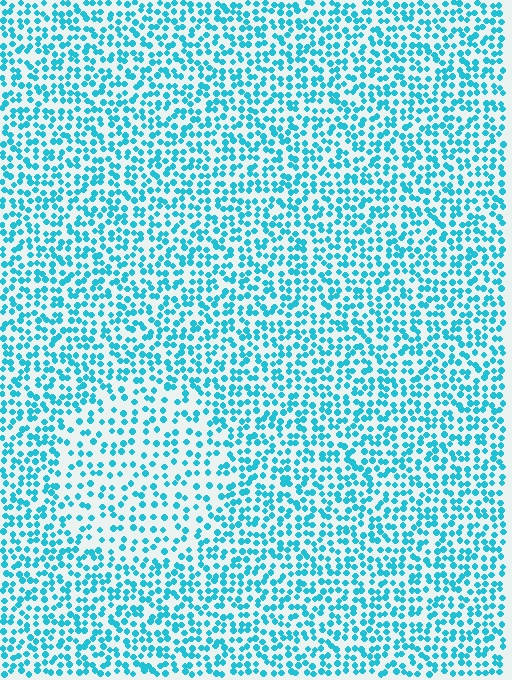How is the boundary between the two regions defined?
The boundary is defined by a change in element density (approximately 1.7x ratio). All elements are the same color, size, and shape.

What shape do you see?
I see a circle.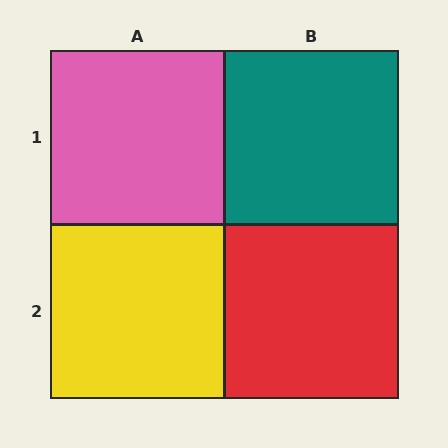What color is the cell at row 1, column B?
Teal.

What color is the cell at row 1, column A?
Pink.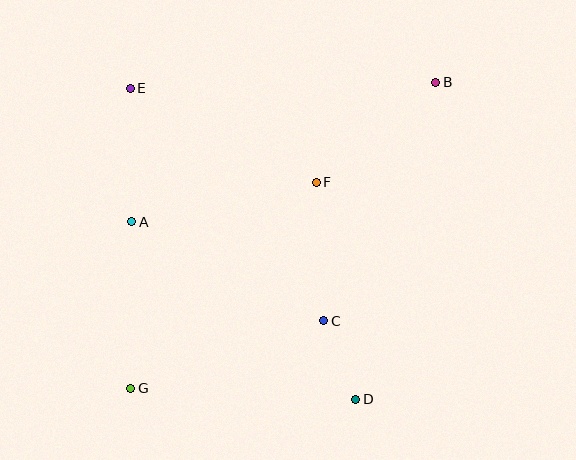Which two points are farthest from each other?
Points B and G are farthest from each other.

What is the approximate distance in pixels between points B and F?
The distance between B and F is approximately 156 pixels.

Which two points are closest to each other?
Points C and D are closest to each other.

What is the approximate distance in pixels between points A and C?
The distance between A and C is approximately 216 pixels.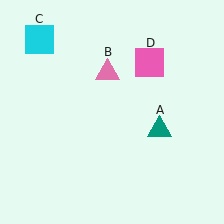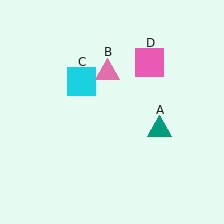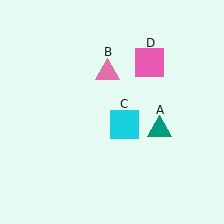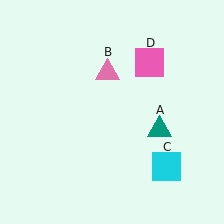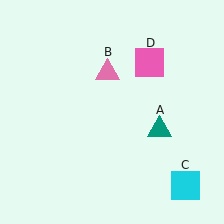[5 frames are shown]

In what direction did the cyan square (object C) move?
The cyan square (object C) moved down and to the right.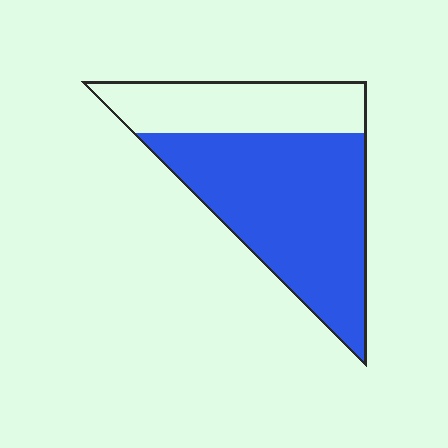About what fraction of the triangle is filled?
About two thirds (2/3).